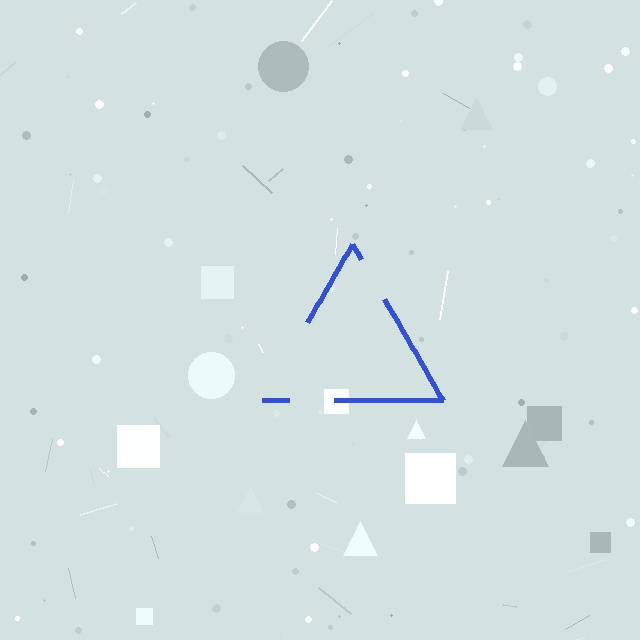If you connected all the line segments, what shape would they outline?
They would outline a triangle.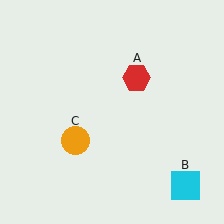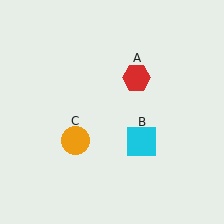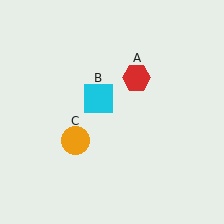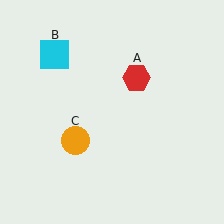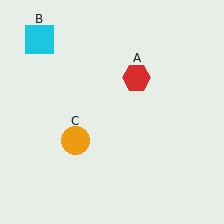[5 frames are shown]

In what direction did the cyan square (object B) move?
The cyan square (object B) moved up and to the left.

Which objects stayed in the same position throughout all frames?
Red hexagon (object A) and orange circle (object C) remained stationary.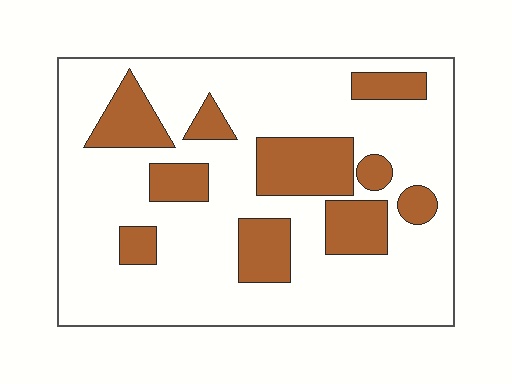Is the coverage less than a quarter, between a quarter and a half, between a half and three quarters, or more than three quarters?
Less than a quarter.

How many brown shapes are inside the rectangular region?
10.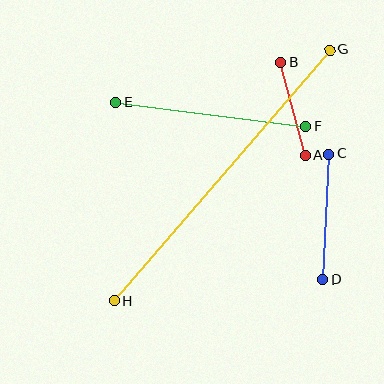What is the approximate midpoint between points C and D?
The midpoint is at approximately (326, 217) pixels.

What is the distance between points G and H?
The distance is approximately 331 pixels.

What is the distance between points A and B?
The distance is approximately 97 pixels.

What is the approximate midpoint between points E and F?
The midpoint is at approximately (210, 114) pixels.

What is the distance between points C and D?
The distance is approximately 126 pixels.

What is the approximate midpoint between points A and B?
The midpoint is at approximately (293, 108) pixels.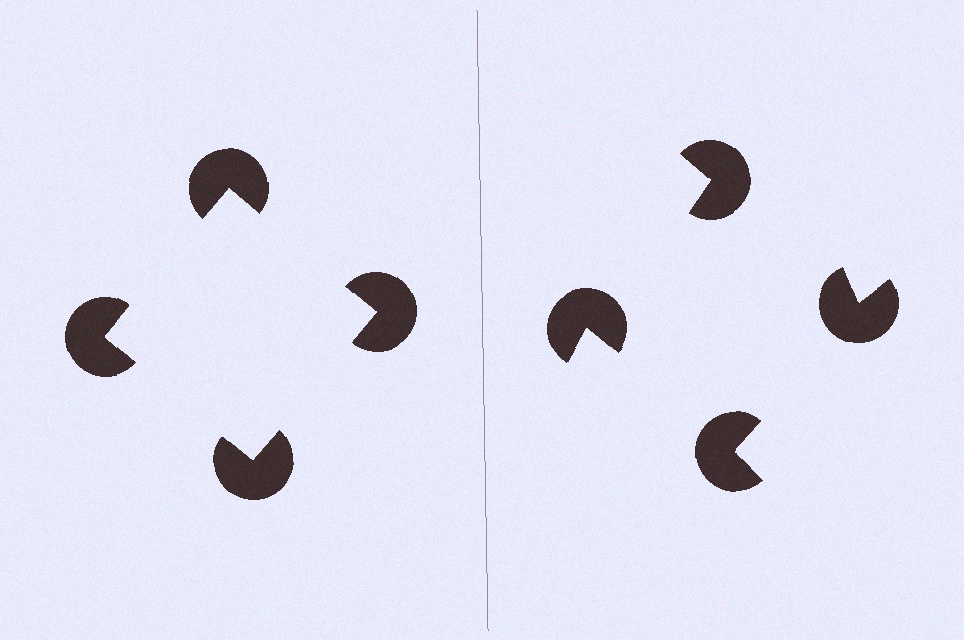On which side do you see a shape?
An illusory square appears on the left side. On the right side the wedge cuts are rotated, so no coherent shape forms.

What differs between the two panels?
The pac-man discs are positioned identically on both sides; only the wedge orientations differ. On the left they align to a square; on the right they are misaligned.